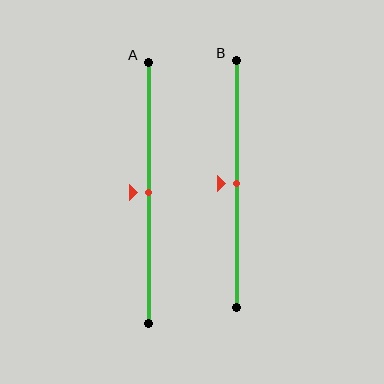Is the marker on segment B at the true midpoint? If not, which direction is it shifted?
Yes, the marker on segment B is at the true midpoint.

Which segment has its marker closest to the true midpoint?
Segment A has its marker closest to the true midpoint.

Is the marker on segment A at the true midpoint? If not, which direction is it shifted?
Yes, the marker on segment A is at the true midpoint.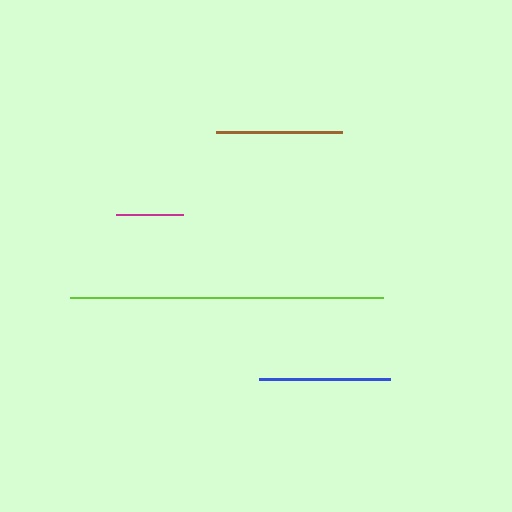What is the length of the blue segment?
The blue segment is approximately 131 pixels long.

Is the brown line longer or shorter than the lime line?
The lime line is longer than the brown line.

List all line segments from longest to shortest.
From longest to shortest: lime, blue, brown, magenta.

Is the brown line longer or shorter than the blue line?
The blue line is longer than the brown line.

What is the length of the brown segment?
The brown segment is approximately 126 pixels long.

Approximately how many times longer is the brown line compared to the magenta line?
The brown line is approximately 1.9 times the length of the magenta line.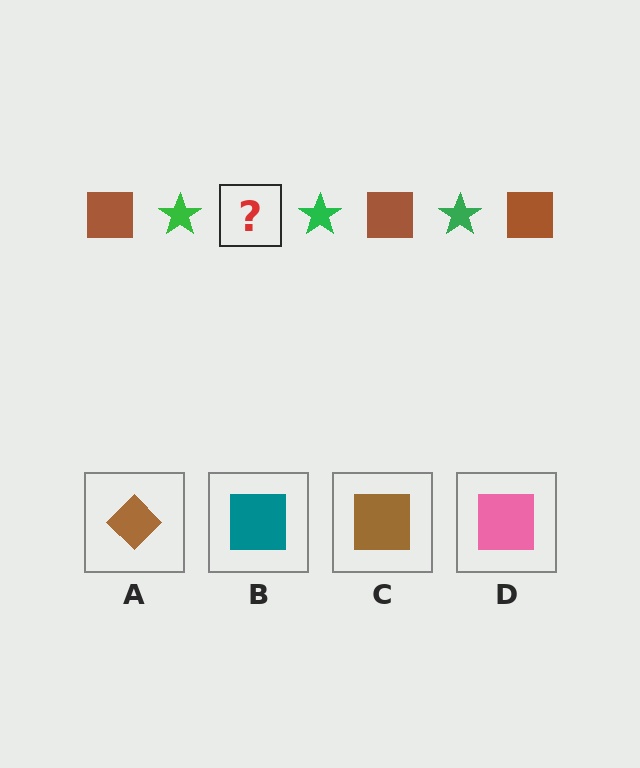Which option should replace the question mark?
Option C.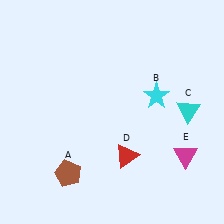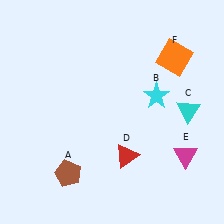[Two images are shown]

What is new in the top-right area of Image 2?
An orange square (F) was added in the top-right area of Image 2.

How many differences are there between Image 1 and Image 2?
There is 1 difference between the two images.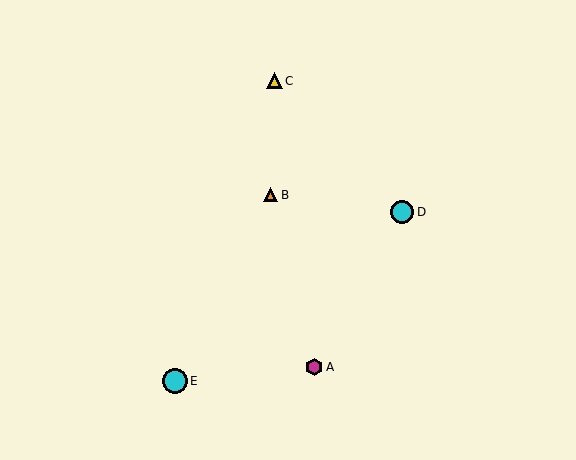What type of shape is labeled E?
Shape E is a cyan circle.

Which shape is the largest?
The cyan circle (labeled E) is the largest.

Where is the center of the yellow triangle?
The center of the yellow triangle is at (274, 81).